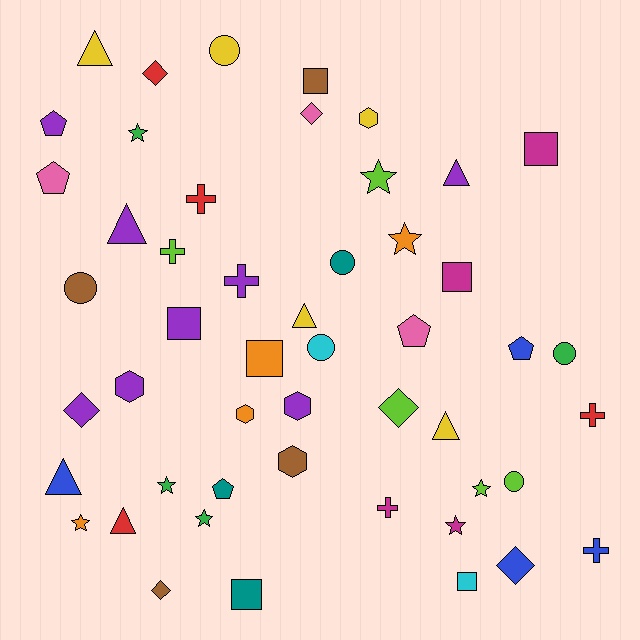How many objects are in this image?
There are 50 objects.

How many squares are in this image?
There are 7 squares.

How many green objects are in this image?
There are 4 green objects.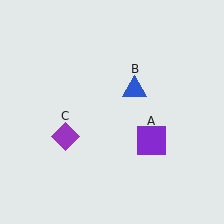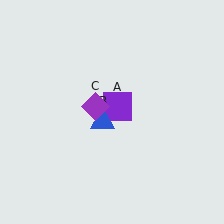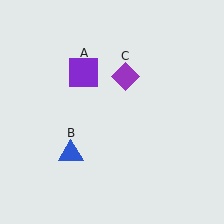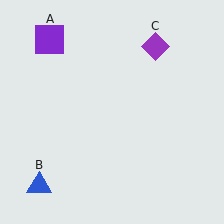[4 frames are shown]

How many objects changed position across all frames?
3 objects changed position: purple square (object A), blue triangle (object B), purple diamond (object C).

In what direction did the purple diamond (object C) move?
The purple diamond (object C) moved up and to the right.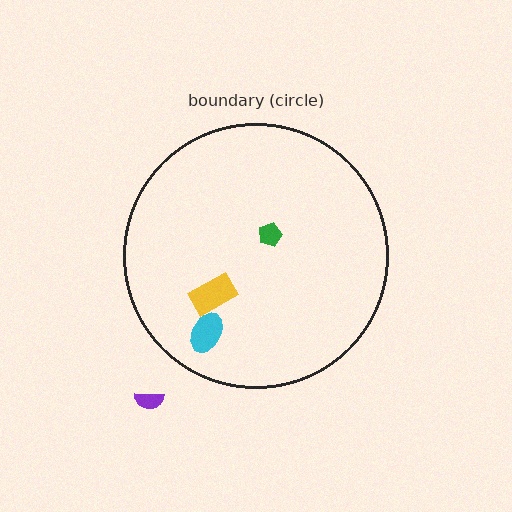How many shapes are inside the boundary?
3 inside, 1 outside.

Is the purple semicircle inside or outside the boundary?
Outside.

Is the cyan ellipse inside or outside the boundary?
Inside.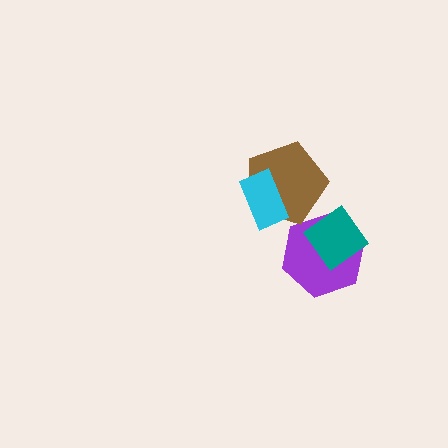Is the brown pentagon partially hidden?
Yes, it is partially covered by another shape.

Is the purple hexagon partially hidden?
Yes, it is partially covered by another shape.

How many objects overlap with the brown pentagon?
1 object overlaps with the brown pentagon.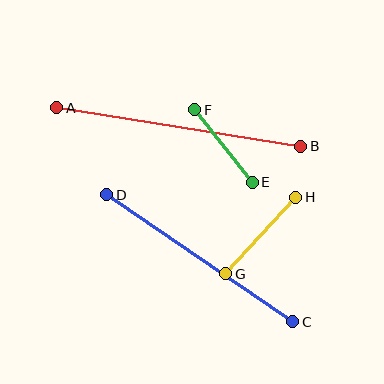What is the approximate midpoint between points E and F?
The midpoint is at approximately (223, 146) pixels.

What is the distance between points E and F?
The distance is approximately 92 pixels.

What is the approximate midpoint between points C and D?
The midpoint is at approximately (200, 258) pixels.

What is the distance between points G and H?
The distance is approximately 104 pixels.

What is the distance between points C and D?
The distance is approximately 225 pixels.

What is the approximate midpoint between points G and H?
The midpoint is at approximately (261, 236) pixels.